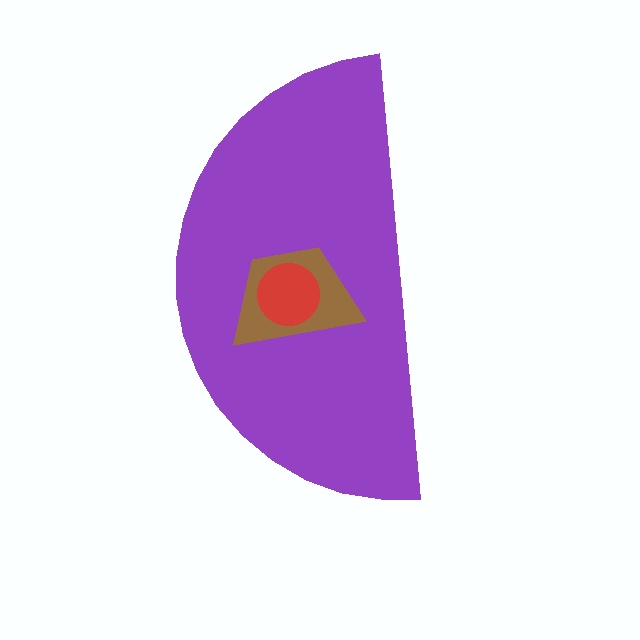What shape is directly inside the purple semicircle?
The brown trapezoid.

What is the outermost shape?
The purple semicircle.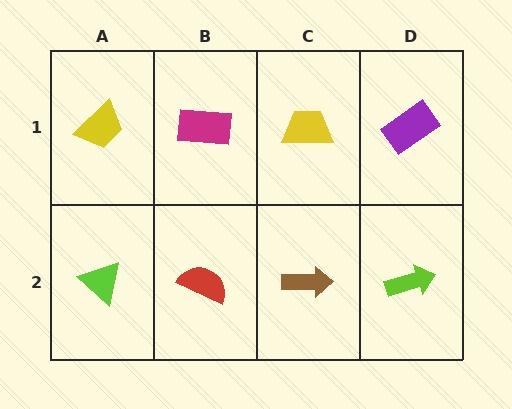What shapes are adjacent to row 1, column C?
A brown arrow (row 2, column C), a magenta rectangle (row 1, column B), a purple rectangle (row 1, column D).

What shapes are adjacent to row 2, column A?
A yellow trapezoid (row 1, column A), a red semicircle (row 2, column B).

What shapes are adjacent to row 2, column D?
A purple rectangle (row 1, column D), a brown arrow (row 2, column C).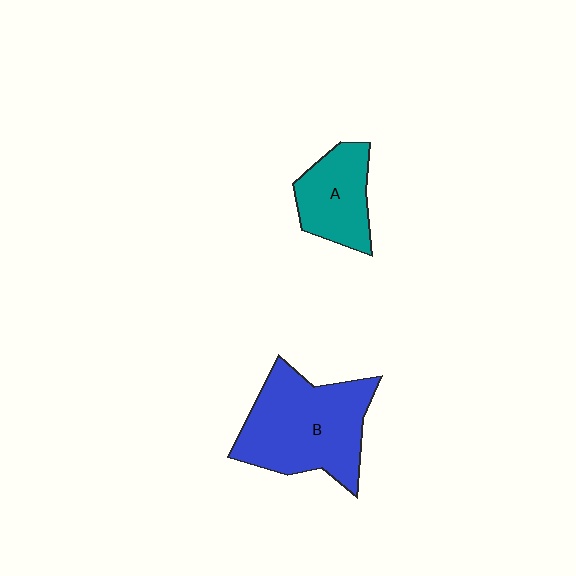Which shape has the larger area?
Shape B (blue).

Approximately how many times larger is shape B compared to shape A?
Approximately 1.8 times.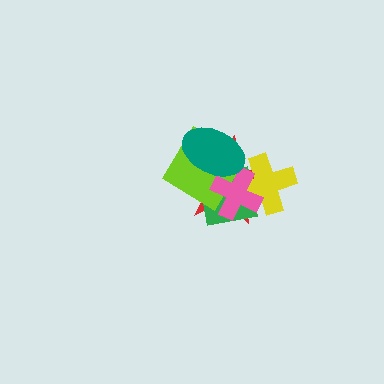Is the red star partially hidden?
Yes, it is partially covered by another shape.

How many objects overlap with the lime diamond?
4 objects overlap with the lime diamond.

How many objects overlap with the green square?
5 objects overlap with the green square.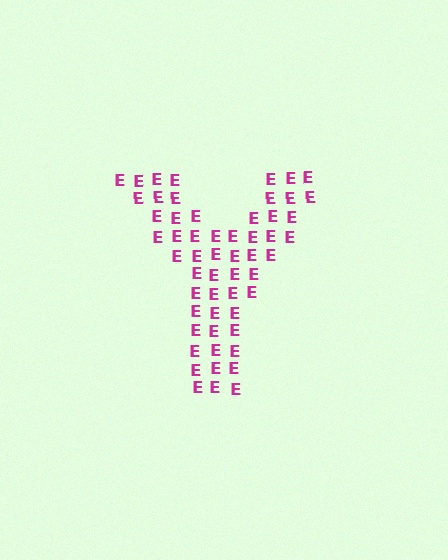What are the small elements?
The small elements are letter E's.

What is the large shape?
The large shape is the letter Y.